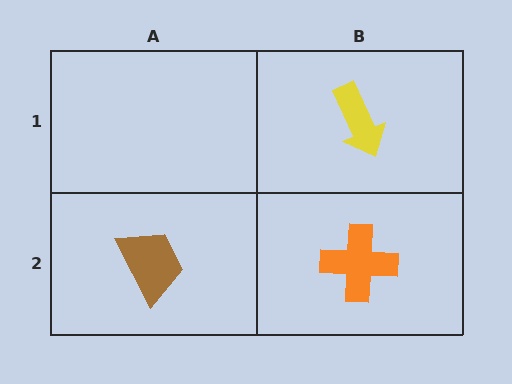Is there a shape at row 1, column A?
No, that cell is empty.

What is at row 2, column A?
A brown trapezoid.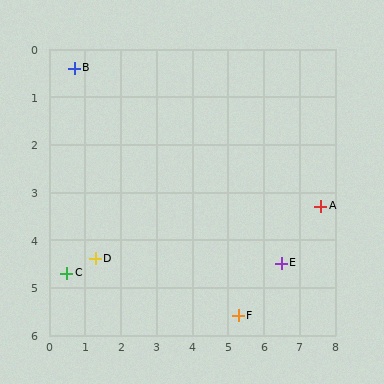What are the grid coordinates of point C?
Point C is at approximately (0.5, 4.7).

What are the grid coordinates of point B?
Point B is at approximately (0.7, 0.4).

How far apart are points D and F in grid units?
Points D and F are about 4.2 grid units apart.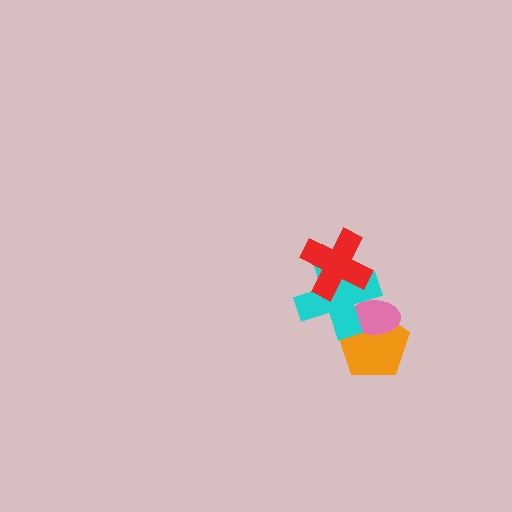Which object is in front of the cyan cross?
The red cross is in front of the cyan cross.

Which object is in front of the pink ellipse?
The cyan cross is in front of the pink ellipse.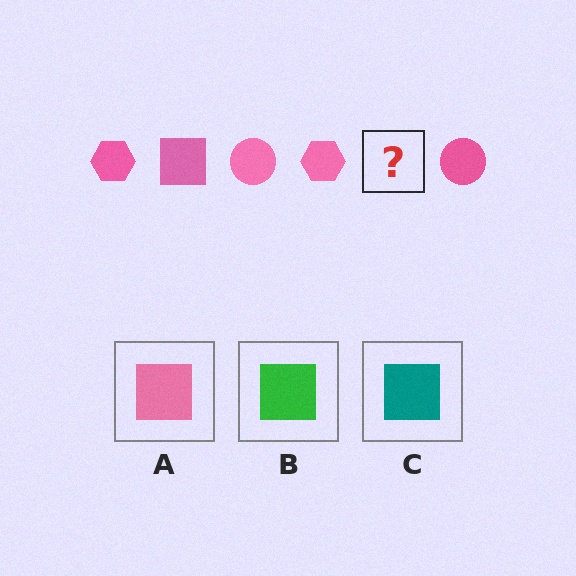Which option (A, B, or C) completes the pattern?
A.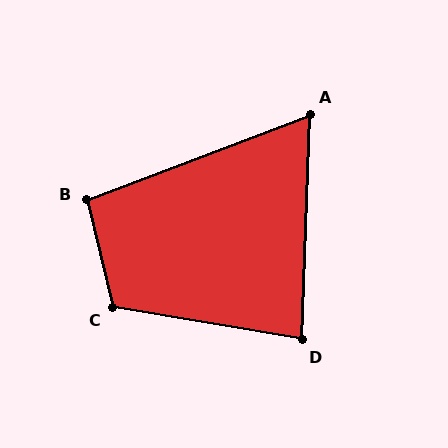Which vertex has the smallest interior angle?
A, at approximately 67 degrees.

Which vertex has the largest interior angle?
C, at approximately 113 degrees.